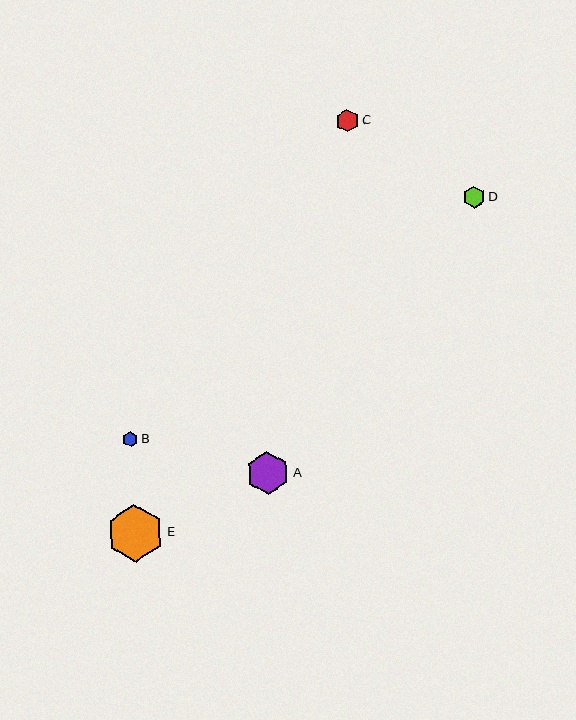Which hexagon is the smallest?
Hexagon B is the smallest with a size of approximately 15 pixels.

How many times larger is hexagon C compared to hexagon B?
Hexagon C is approximately 1.5 times the size of hexagon B.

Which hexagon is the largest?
Hexagon E is the largest with a size of approximately 58 pixels.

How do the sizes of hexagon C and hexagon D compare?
Hexagon C and hexagon D are approximately the same size.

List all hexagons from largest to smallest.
From largest to smallest: E, A, C, D, B.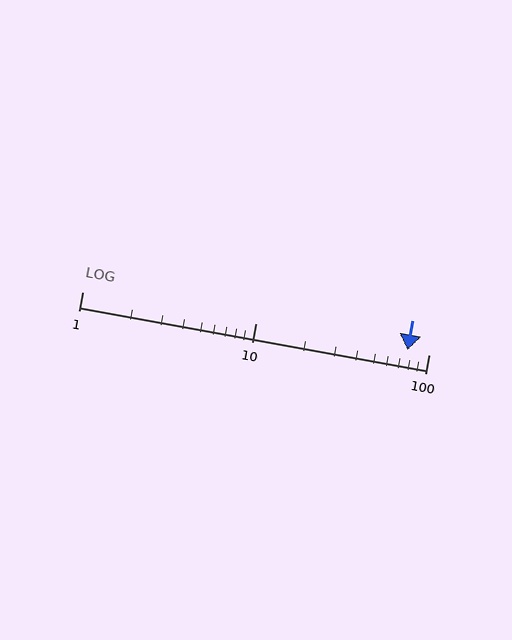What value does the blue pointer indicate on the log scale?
The pointer indicates approximately 75.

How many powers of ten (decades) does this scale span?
The scale spans 2 decades, from 1 to 100.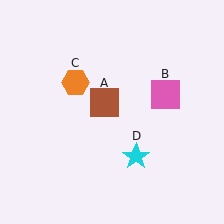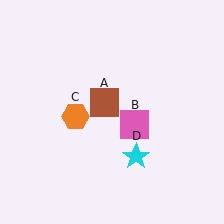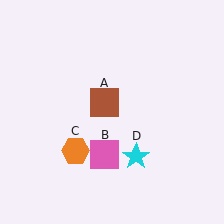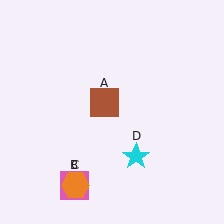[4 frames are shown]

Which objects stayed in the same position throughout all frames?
Brown square (object A) and cyan star (object D) remained stationary.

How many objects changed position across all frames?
2 objects changed position: pink square (object B), orange hexagon (object C).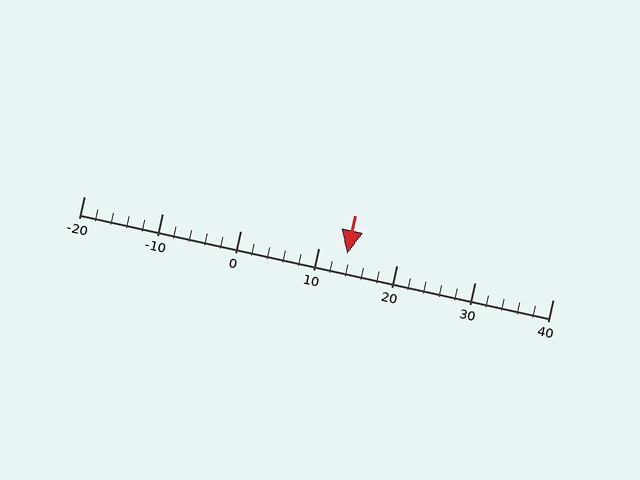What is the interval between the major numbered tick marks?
The major tick marks are spaced 10 units apart.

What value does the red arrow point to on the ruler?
The red arrow points to approximately 14.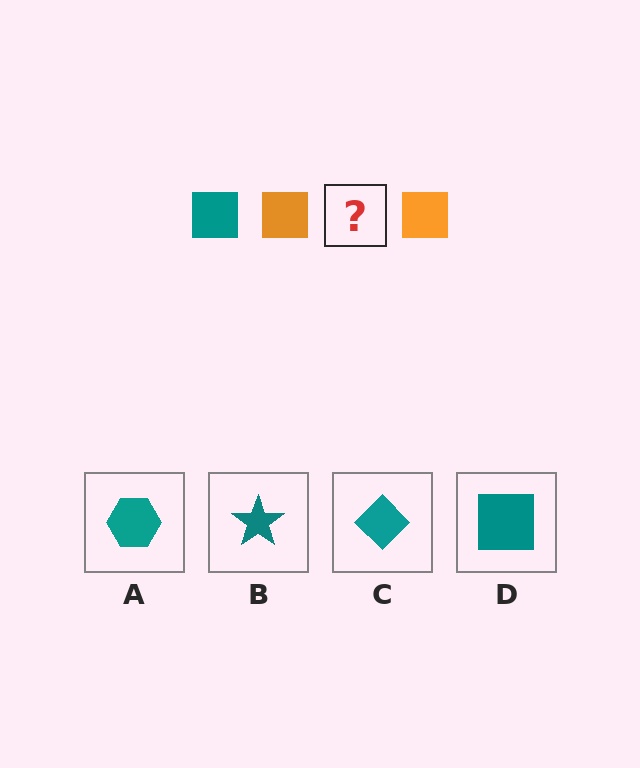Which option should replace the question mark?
Option D.